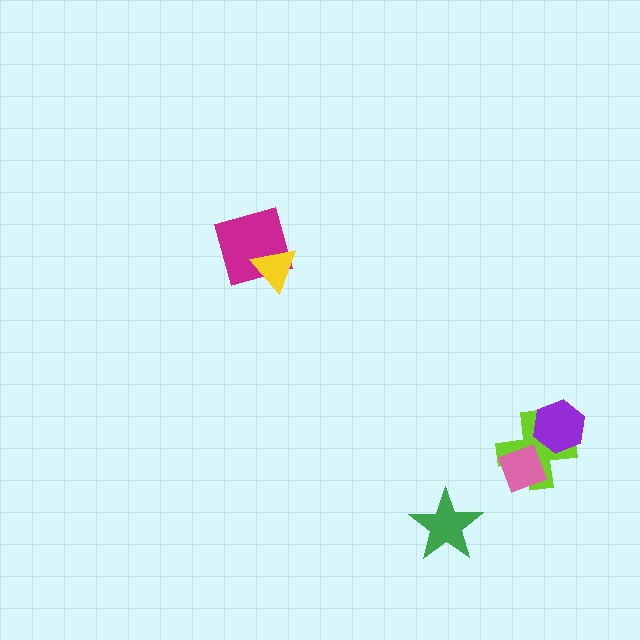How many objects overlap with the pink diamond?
1 object overlaps with the pink diamond.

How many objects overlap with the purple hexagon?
1 object overlaps with the purple hexagon.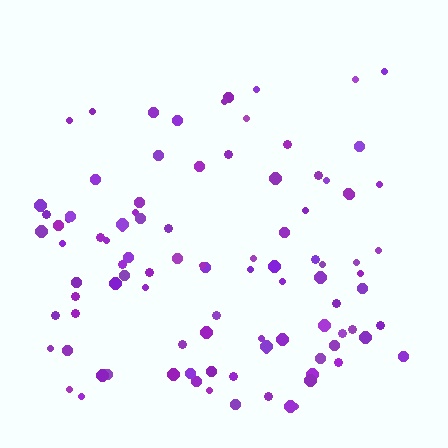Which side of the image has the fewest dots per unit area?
The top.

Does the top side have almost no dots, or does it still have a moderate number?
Still a moderate number, just noticeably fewer than the bottom.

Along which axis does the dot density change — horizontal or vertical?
Vertical.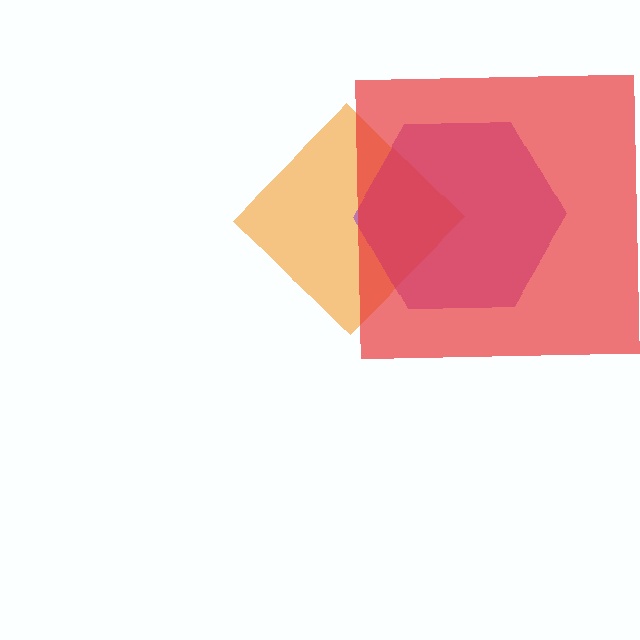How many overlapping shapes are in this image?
There are 3 overlapping shapes in the image.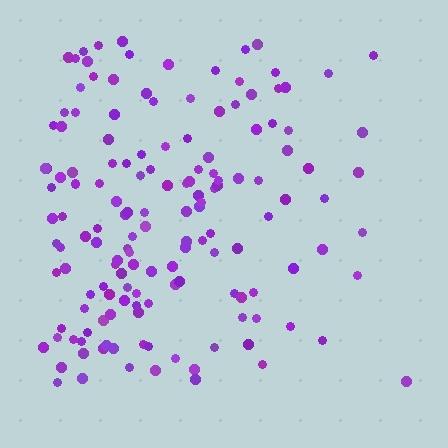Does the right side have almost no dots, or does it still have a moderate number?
Still a moderate number, just noticeably fewer than the left.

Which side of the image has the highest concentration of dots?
The left.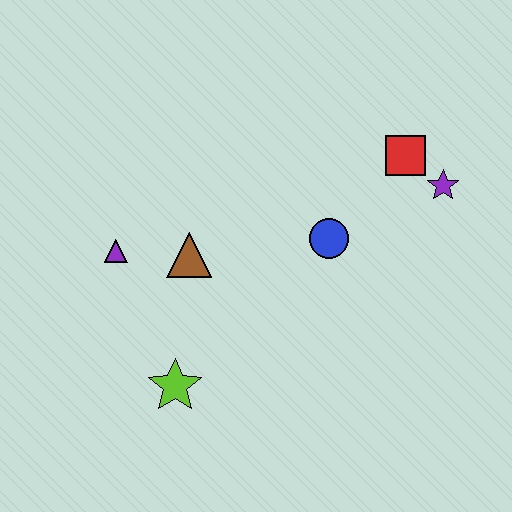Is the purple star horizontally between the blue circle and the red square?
No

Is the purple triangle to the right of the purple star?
No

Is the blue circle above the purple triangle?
Yes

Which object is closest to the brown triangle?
The purple triangle is closest to the brown triangle.